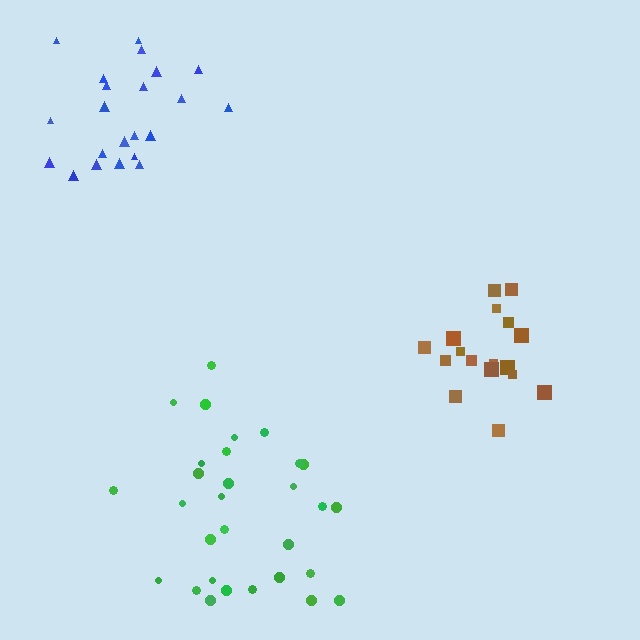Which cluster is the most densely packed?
Brown.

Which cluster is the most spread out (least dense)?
Green.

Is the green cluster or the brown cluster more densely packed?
Brown.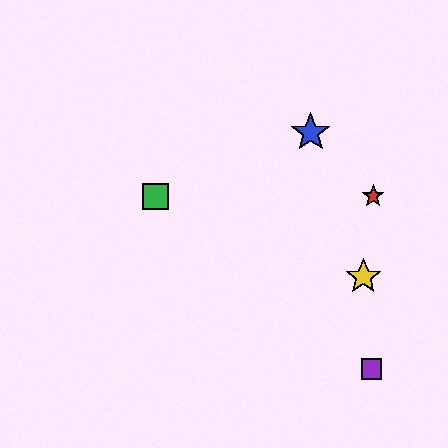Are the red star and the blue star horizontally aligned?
No, the red star is at y≈196 and the blue star is at y≈133.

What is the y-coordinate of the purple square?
The purple square is at y≈369.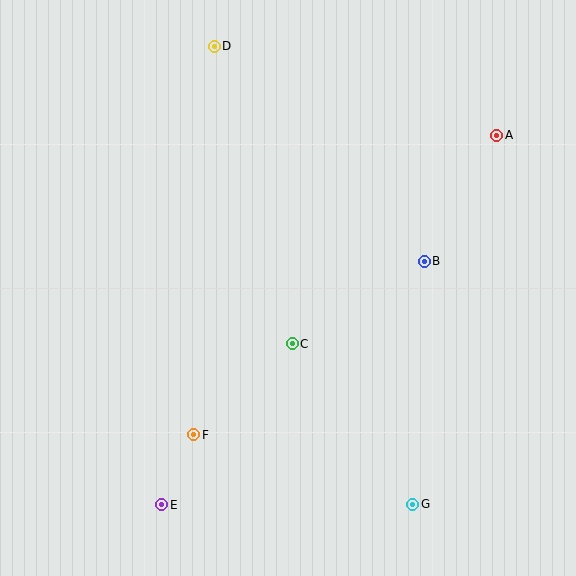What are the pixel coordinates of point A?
Point A is at (497, 135).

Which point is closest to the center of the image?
Point C at (292, 344) is closest to the center.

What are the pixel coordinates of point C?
Point C is at (292, 344).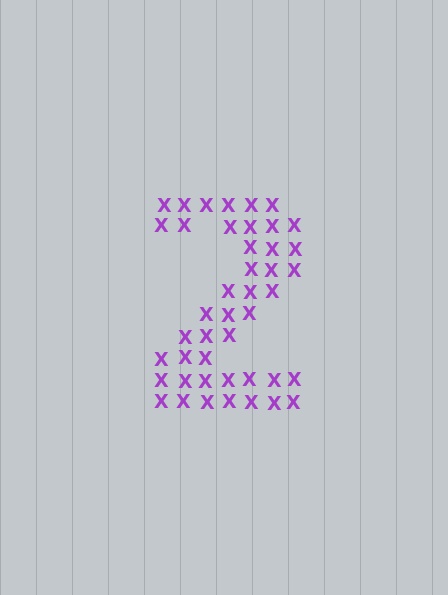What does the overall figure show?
The overall figure shows the digit 2.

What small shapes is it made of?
It is made of small letter X's.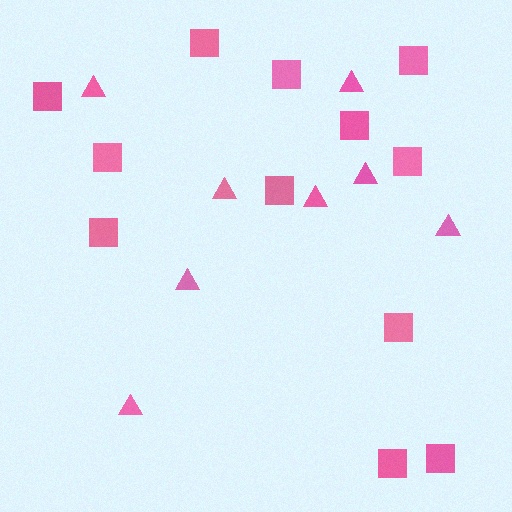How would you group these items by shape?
There are 2 groups: one group of squares (12) and one group of triangles (8).